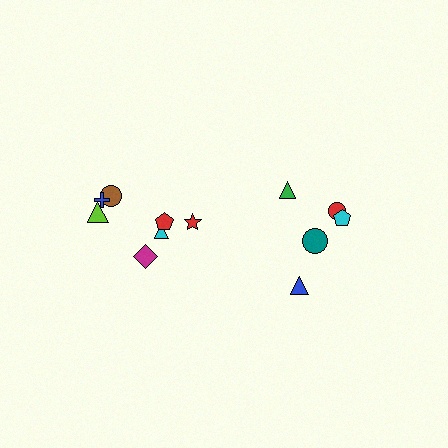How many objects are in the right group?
There are 5 objects.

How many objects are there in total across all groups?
There are 12 objects.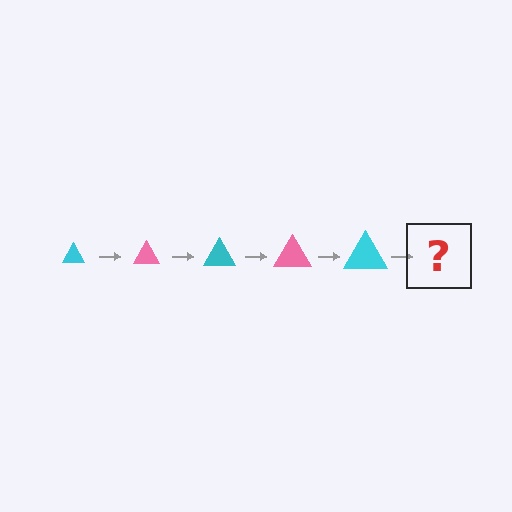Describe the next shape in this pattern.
It should be a pink triangle, larger than the previous one.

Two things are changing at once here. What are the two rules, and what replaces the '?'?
The two rules are that the triangle grows larger each step and the color cycles through cyan and pink. The '?' should be a pink triangle, larger than the previous one.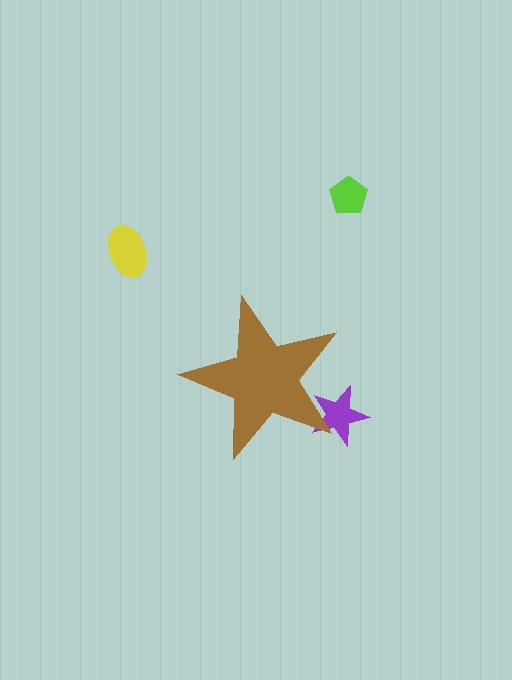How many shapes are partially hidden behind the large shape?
1 shape is partially hidden.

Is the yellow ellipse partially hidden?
No, the yellow ellipse is fully visible.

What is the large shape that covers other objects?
A brown star.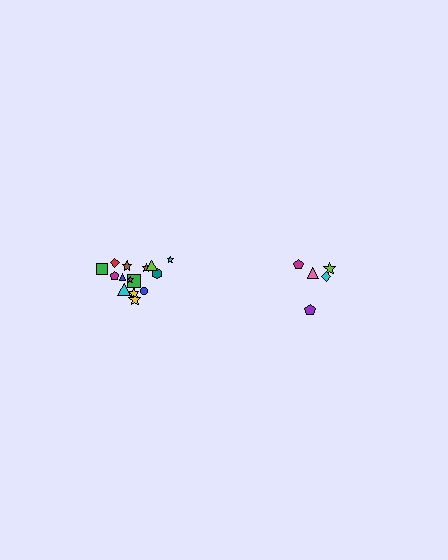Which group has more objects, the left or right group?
The left group.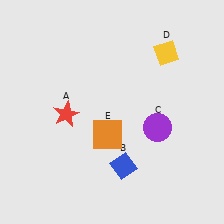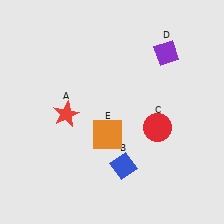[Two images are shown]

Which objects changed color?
C changed from purple to red. D changed from yellow to purple.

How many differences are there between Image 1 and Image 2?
There are 2 differences between the two images.